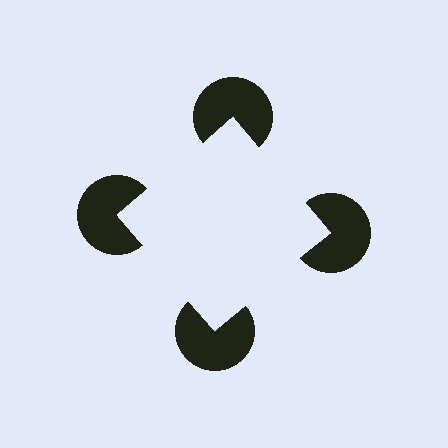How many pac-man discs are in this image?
There are 4 — one at each vertex of the illusory square.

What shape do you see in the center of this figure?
An illusory square — its edges are inferred from the aligned wedge cuts in the pac-man discs, not physically drawn.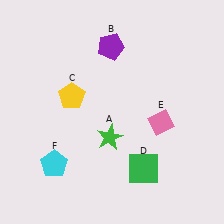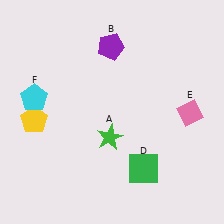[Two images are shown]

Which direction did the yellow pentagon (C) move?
The yellow pentagon (C) moved left.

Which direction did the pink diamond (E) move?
The pink diamond (E) moved right.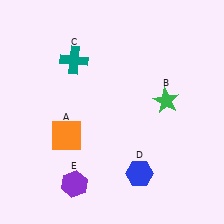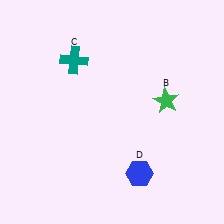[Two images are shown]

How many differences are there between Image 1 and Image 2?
There are 2 differences between the two images.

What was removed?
The orange square (A), the purple hexagon (E) were removed in Image 2.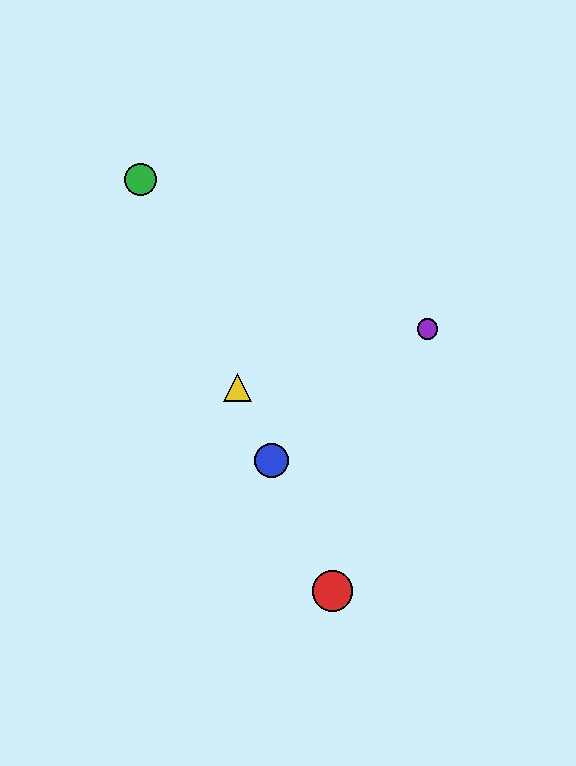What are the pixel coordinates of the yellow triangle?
The yellow triangle is at (237, 387).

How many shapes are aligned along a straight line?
4 shapes (the red circle, the blue circle, the green circle, the yellow triangle) are aligned along a straight line.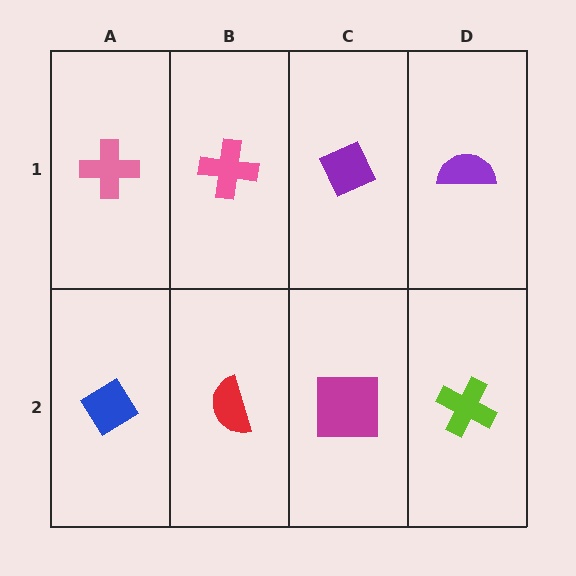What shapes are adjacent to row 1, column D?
A lime cross (row 2, column D), a purple diamond (row 1, column C).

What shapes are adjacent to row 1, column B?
A red semicircle (row 2, column B), a pink cross (row 1, column A), a purple diamond (row 1, column C).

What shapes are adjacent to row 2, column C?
A purple diamond (row 1, column C), a red semicircle (row 2, column B), a lime cross (row 2, column D).